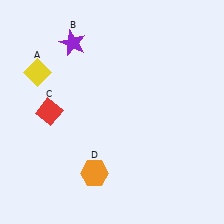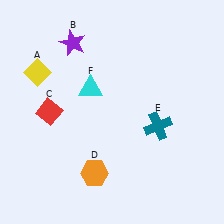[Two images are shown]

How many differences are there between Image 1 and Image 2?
There are 2 differences between the two images.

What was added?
A teal cross (E), a cyan triangle (F) were added in Image 2.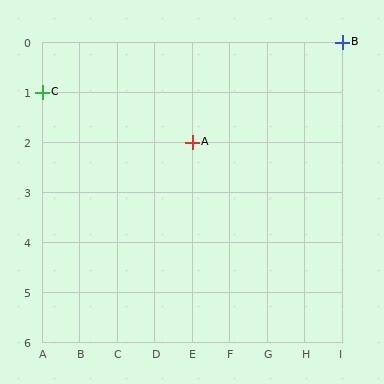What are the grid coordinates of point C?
Point C is at grid coordinates (A, 1).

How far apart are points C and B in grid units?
Points C and B are 8 columns and 1 row apart (about 8.1 grid units diagonally).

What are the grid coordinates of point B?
Point B is at grid coordinates (I, 0).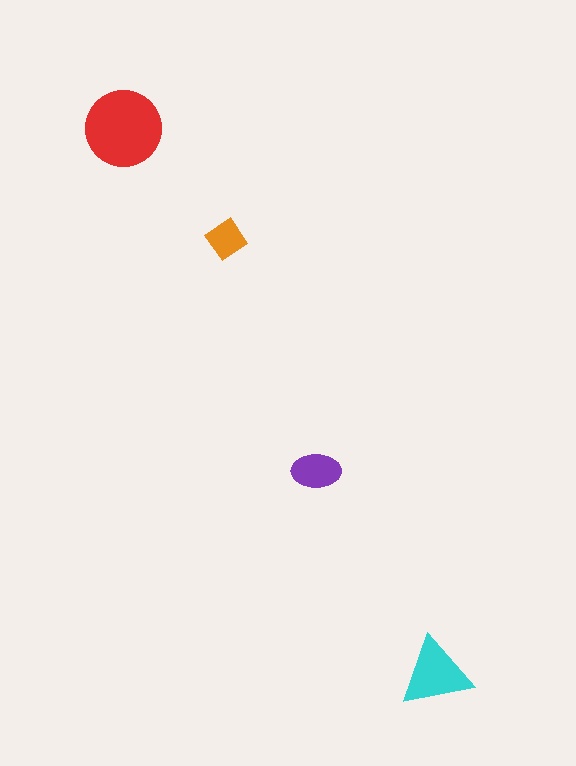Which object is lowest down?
The cyan triangle is bottommost.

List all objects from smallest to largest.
The orange diamond, the purple ellipse, the cyan triangle, the red circle.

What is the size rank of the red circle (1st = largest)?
1st.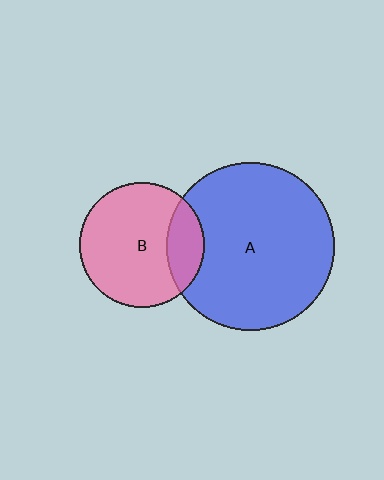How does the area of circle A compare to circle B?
Approximately 1.8 times.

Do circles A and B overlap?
Yes.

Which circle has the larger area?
Circle A (blue).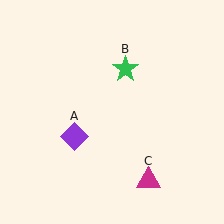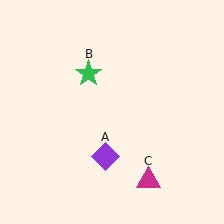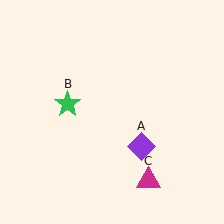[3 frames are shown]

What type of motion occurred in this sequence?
The purple diamond (object A), green star (object B) rotated counterclockwise around the center of the scene.